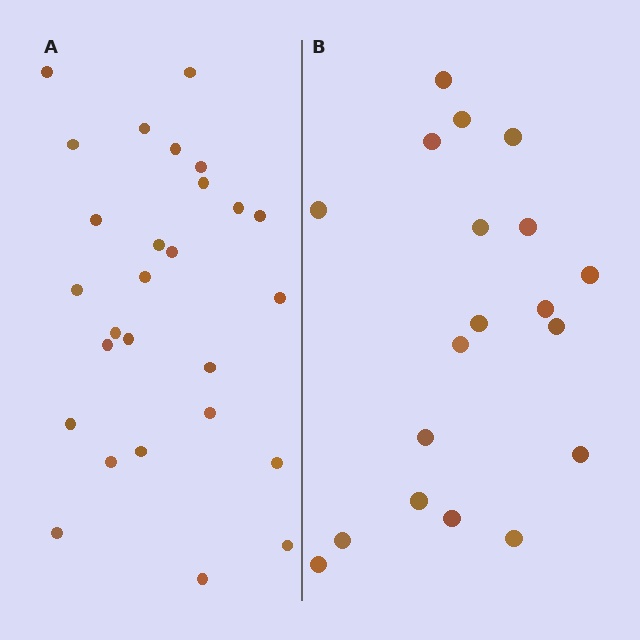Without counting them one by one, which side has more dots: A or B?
Region A (the left region) has more dots.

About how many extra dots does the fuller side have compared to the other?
Region A has roughly 8 or so more dots than region B.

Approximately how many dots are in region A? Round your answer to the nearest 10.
About 30 dots. (The exact count is 27, which rounds to 30.)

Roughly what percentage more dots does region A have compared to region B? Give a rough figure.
About 40% more.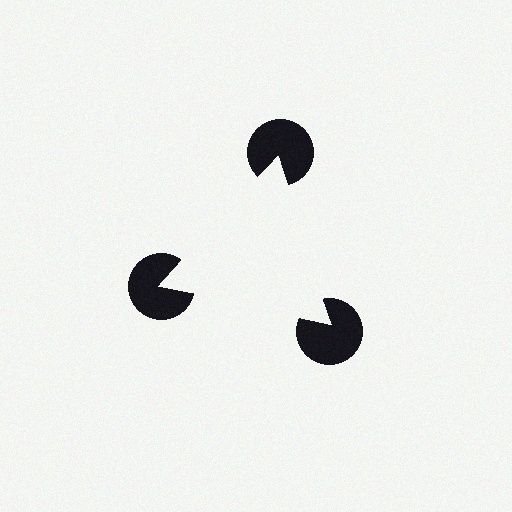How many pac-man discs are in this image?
There are 3 — one at each vertex of the illusory triangle.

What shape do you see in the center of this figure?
An illusory triangle — its edges are inferred from the aligned wedge cuts in the pac-man discs, not physically drawn.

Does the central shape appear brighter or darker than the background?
It typically appears slightly brighter than the background, even though no actual brightness change is drawn.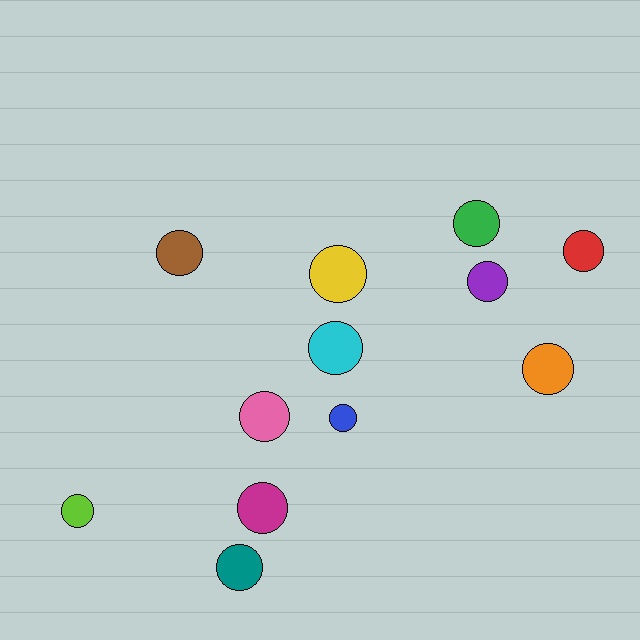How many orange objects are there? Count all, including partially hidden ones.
There is 1 orange object.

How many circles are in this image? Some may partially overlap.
There are 12 circles.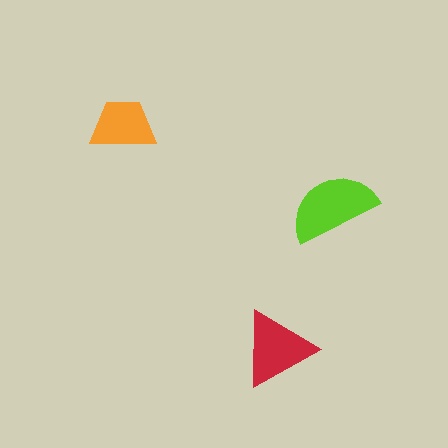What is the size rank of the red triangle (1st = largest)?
2nd.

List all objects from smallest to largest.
The orange trapezoid, the red triangle, the lime semicircle.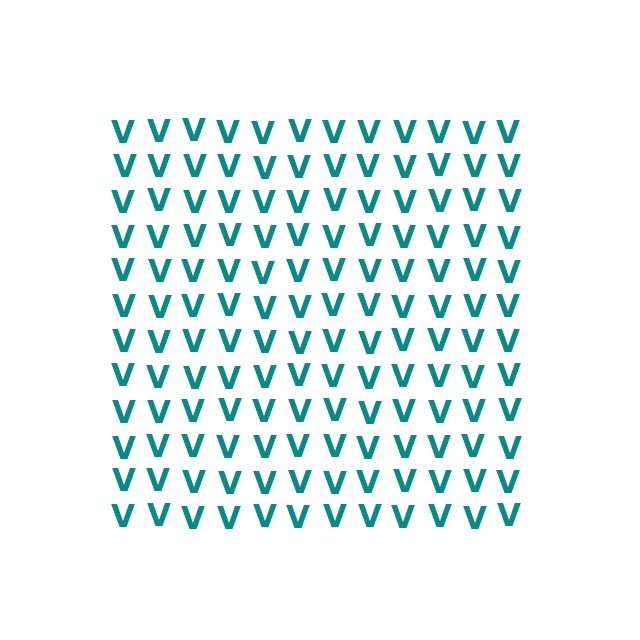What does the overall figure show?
The overall figure shows a square.